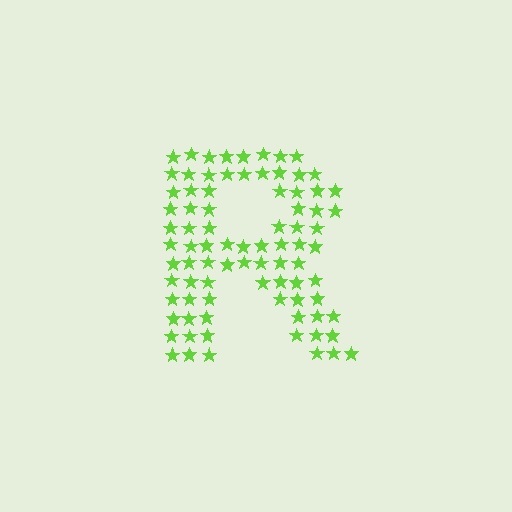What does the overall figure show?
The overall figure shows the letter R.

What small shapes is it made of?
It is made of small stars.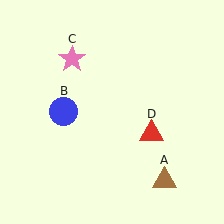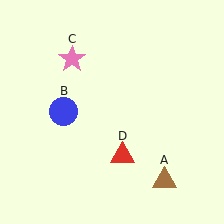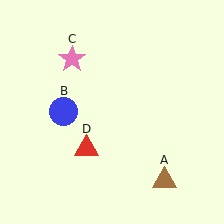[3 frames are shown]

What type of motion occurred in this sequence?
The red triangle (object D) rotated clockwise around the center of the scene.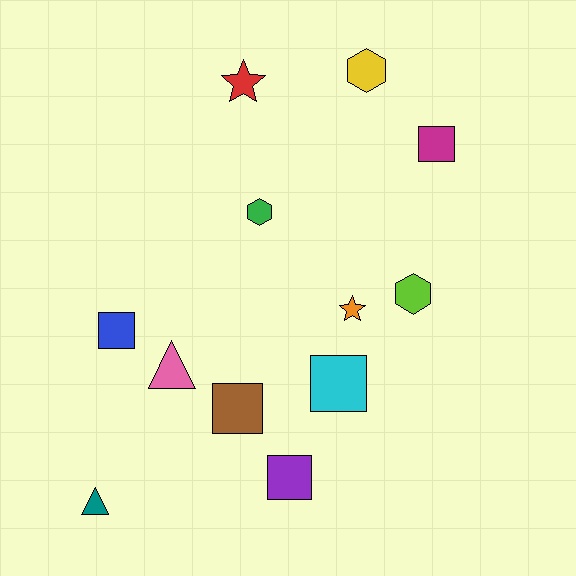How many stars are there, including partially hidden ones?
There are 2 stars.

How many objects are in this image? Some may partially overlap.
There are 12 objects.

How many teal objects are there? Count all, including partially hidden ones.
There is 1 teal object.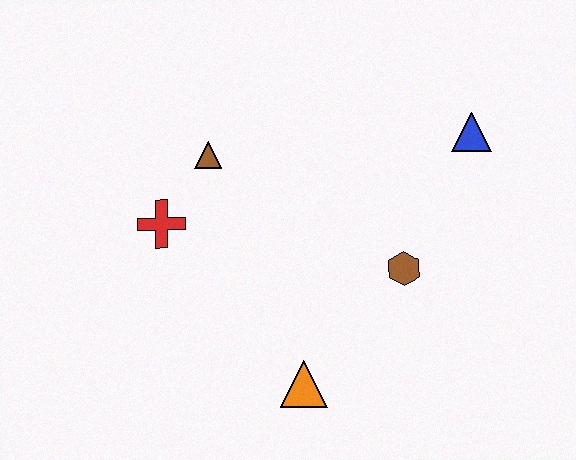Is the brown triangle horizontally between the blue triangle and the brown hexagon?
No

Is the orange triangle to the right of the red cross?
Yes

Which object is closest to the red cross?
The brown triangle is closest to the red cross.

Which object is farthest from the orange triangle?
The blue triangle is farthest from the orange triangle.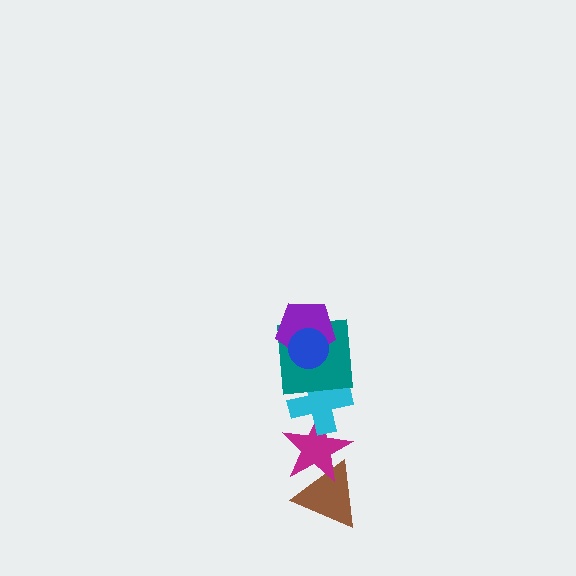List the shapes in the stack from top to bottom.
From top to bottom: the blue circle, the purple pentagon, the teal square, the cyan cross, the magenta star, the brown triangle.